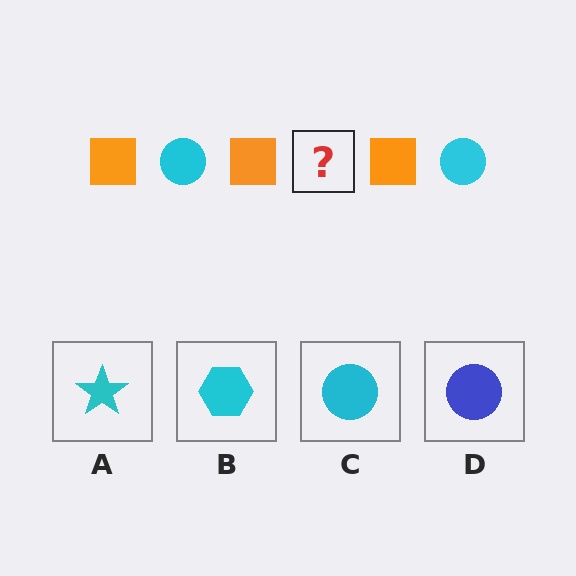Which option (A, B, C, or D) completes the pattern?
C.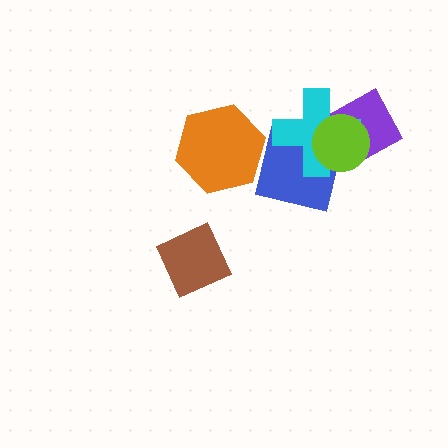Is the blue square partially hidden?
Yes, it is partially covered by another shape.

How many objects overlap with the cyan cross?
3 objects overlap with the cyan cross.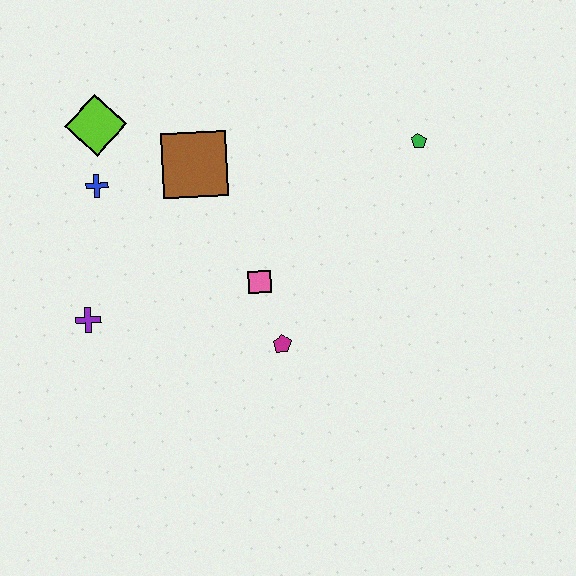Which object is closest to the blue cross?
The lime diamond is closest to the blue cross.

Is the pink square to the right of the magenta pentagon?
No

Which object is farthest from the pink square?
The lime diamond is farthest from the pink square.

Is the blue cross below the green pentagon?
Yes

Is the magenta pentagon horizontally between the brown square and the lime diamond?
No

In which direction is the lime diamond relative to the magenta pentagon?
The lime diamond is above the magenta pentagon.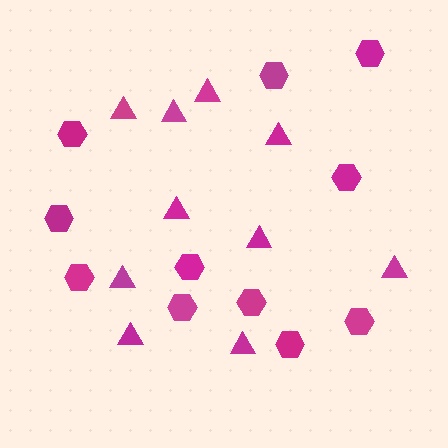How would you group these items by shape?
There are 2 groups: one group of triangles (10) and one group of hexagons (11).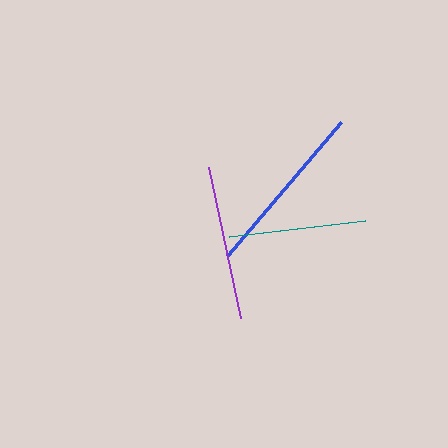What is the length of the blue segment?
The blue segment is approximately 176 pixels long.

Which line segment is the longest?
The blue line is the longest at approximately 176 pixels.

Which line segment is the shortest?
The teal line is the shortest at approximately 138 pixels.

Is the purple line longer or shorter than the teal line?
The purple line is longer than the teal line.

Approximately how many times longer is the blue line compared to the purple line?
The blue line is approximately 1.1 times the length of the purple line.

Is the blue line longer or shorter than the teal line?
The blue line is longer than the teal line.